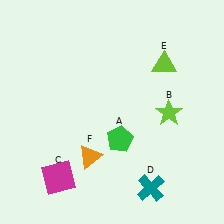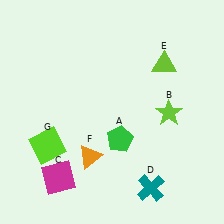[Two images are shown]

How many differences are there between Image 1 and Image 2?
There is 1 difference between the two images.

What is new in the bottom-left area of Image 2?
A lime square (G) was added in the bottom-left area of Image 2.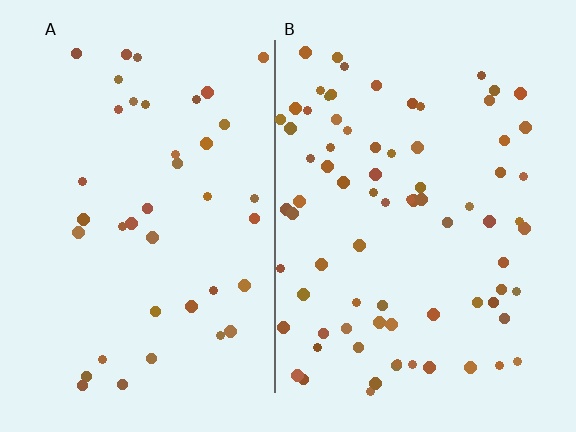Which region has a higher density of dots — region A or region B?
B (the right).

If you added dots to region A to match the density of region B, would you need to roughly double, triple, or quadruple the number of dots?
Approximately double.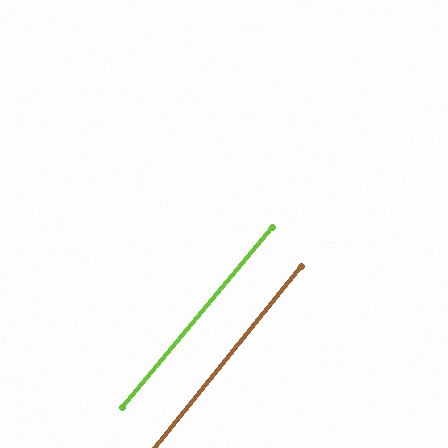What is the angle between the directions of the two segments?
Approximately 1 degree.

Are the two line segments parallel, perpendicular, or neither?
Parallel — their directions differ by only 0.9°.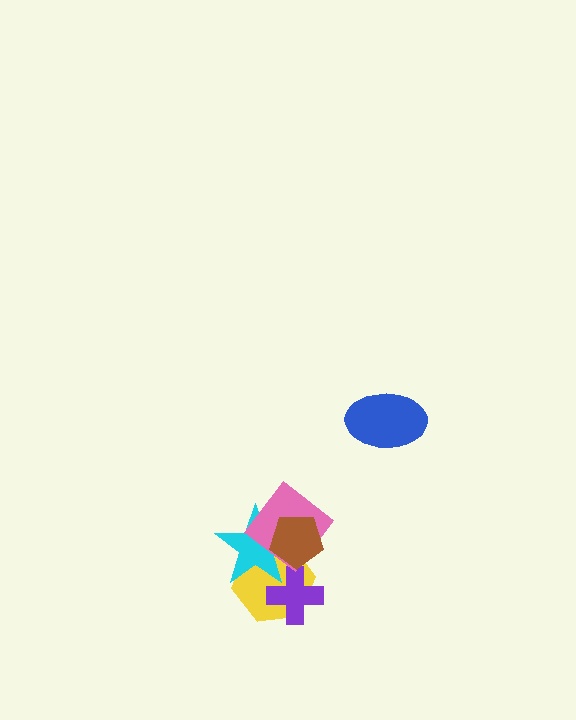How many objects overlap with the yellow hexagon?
4 objects overlap with the yellow hexagon.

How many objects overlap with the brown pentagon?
3 objects overlap with the brown pentagon.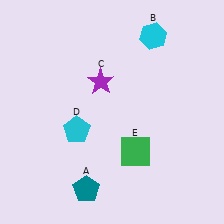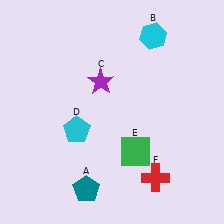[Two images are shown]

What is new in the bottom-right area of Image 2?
A red cross (F) was added in the bottom-right area of Image 2.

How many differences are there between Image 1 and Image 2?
There is 1 difference between the two images.